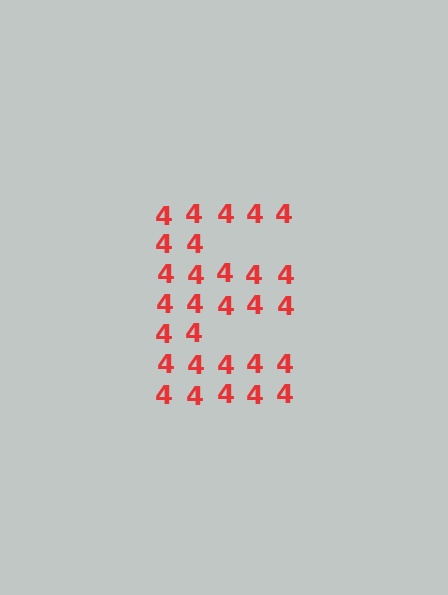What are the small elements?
The small elements are digit 4's.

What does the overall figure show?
The overall figure shows the letter E.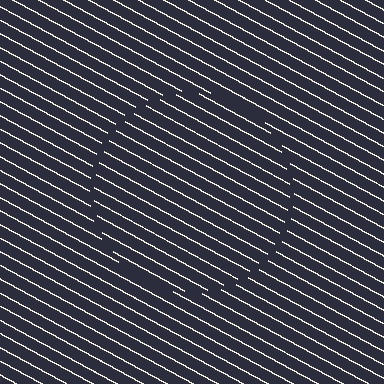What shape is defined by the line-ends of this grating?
An illusory circle. The interior of the shape contains the same grating, shifted by half a period — the contour is defined by the phase discontinuity where line-ends from the inner and outer gratings abut.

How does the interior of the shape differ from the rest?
The interior of the shape contains the same grating, shifted by half a period — the contour is defined by the phase discontinuity where line-ends from the inner and outer gratings abut.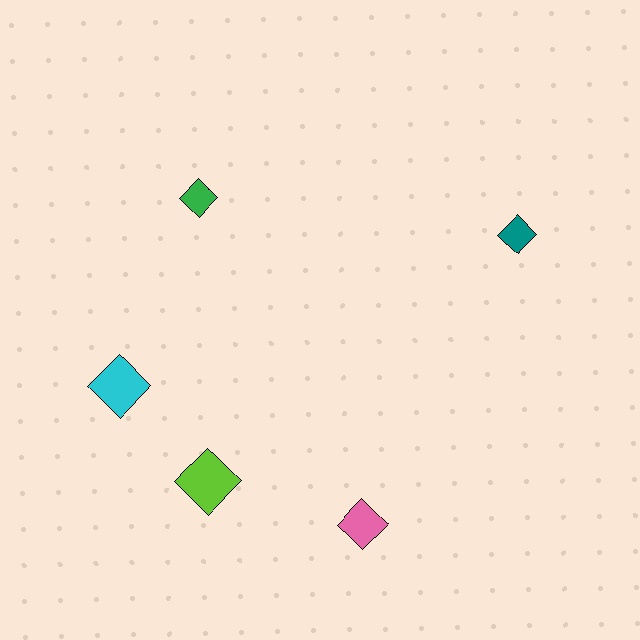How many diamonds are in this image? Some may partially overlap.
There are 5 diamonds.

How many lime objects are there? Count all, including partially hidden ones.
There is 1 lime object.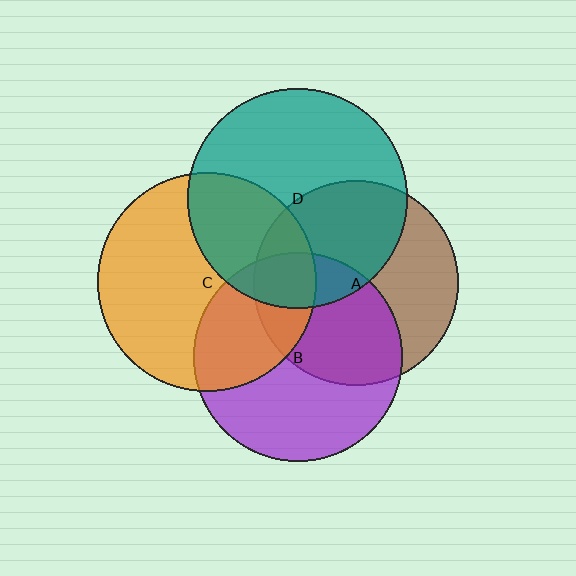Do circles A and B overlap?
Yes.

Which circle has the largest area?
Circle D (teal).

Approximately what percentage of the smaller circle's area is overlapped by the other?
Approximately 45%.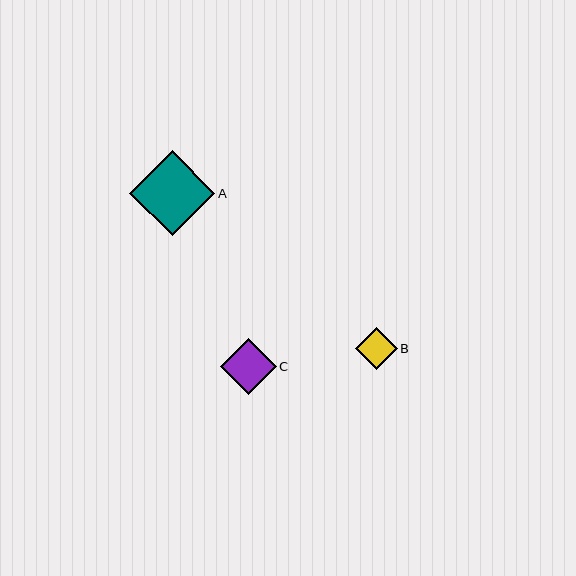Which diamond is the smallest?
Diamond B is the smallest with a size of approximately 41 pixels.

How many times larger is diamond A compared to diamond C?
Diamond A is approximately 1.5 times the size of diamond C.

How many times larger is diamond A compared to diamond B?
Diamond A is approximately 2.1 times the size of diamond B.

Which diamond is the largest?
Diamond A is the largest with a size of approximately 85 pixels.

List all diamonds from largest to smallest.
From largest to smallest: A, C, B.